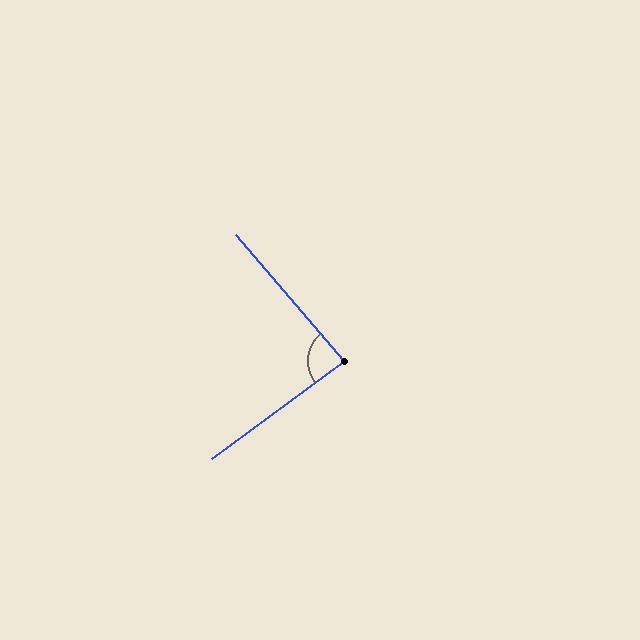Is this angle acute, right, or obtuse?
It is approximately a right angle.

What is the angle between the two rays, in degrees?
Approximately 86 degrees.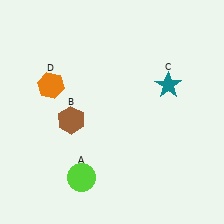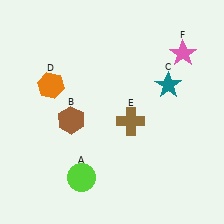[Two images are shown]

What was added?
A brown cross (E), a pink star (F) were added in Image 2.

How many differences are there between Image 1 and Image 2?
There are 2 differences between the two images.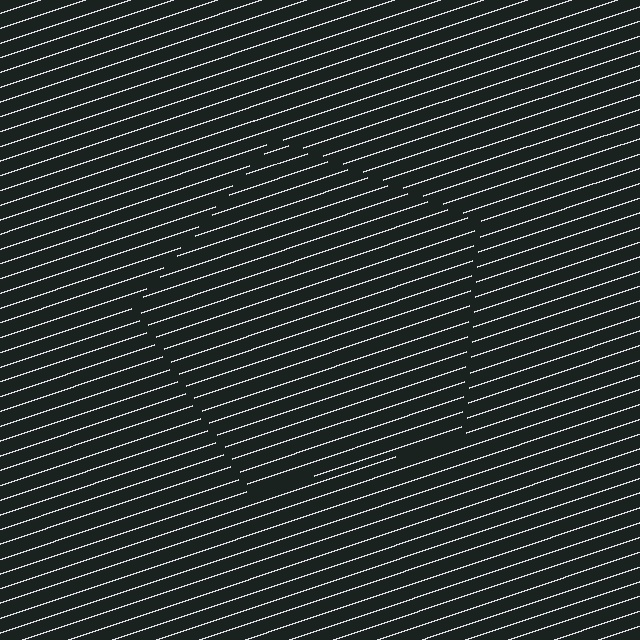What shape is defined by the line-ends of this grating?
An illusory pentagon. The interior of the shape contains the same grating, shifted by half a period — the contour is defined by the phase discontinuity where line-ends from the inner and outer gratings abut.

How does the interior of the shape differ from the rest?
The interior of the shape contains the same grating, shifted by half a period — the contour is defined by the phase discontinuity where line-ends from the inner and outer gratings abut.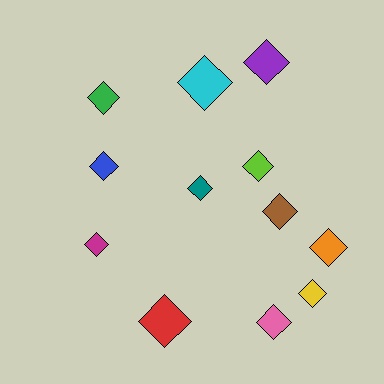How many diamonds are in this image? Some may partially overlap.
There are 12 diamonds.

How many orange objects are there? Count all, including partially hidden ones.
There is 1 orange object.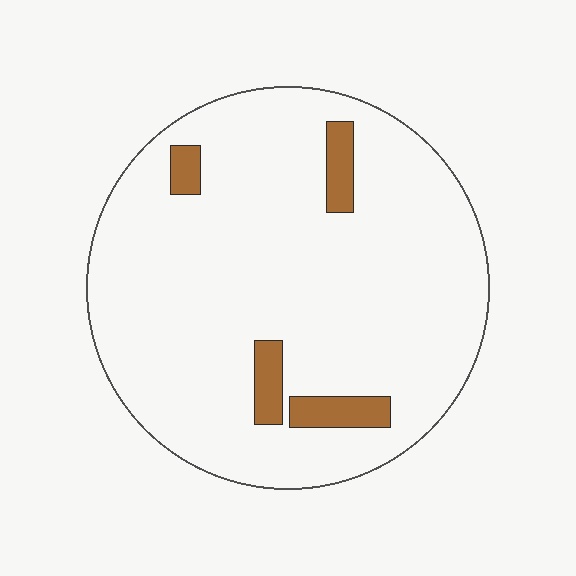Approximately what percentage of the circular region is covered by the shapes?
Approximately 10%.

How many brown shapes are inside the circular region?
4.